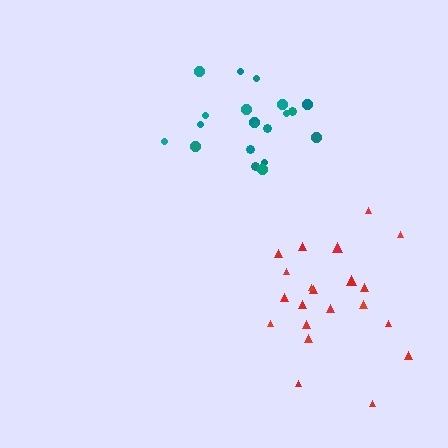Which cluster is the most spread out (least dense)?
Red.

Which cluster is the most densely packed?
Teal.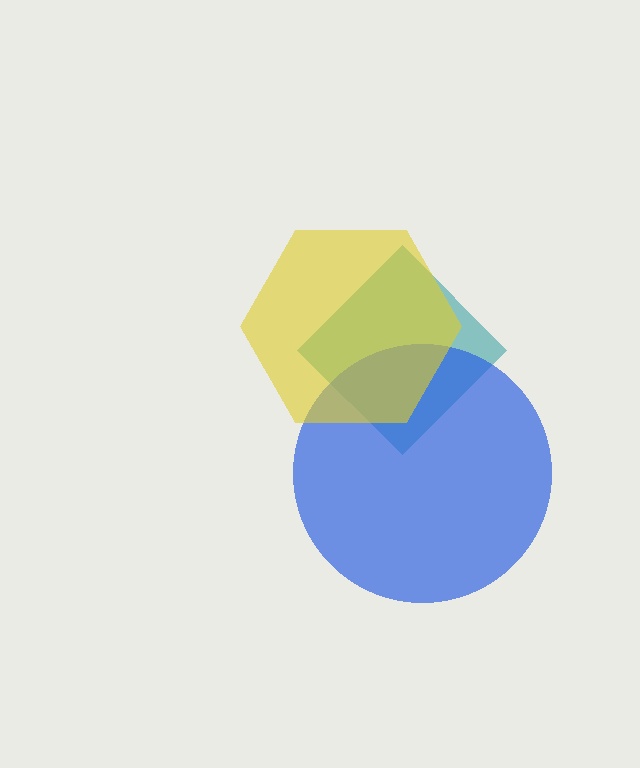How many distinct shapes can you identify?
There are 3 distinct shapes: a teal diamond, a blue circle, a yellow hexagon.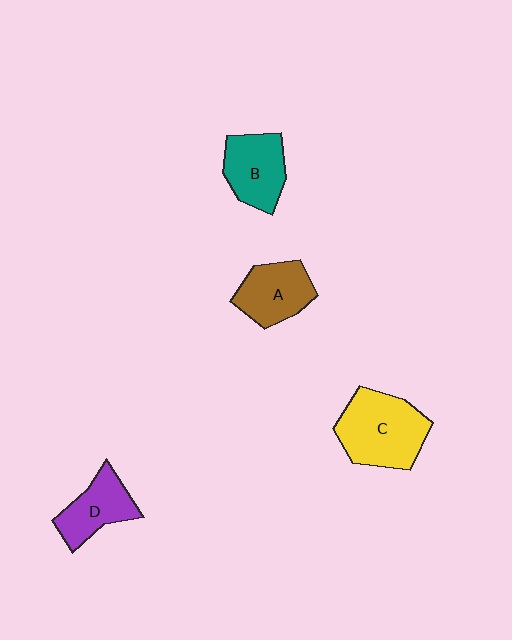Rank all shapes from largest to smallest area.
From largest to smallest: C (yellow), B (teal), A (brown), D (purple).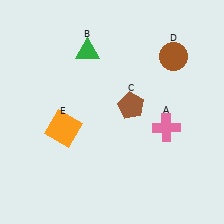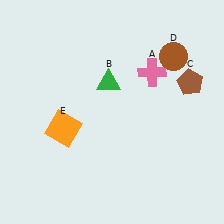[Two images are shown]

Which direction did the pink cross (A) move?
The pink cross (A) moved up.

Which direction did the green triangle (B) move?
The green triangle (B) moved down.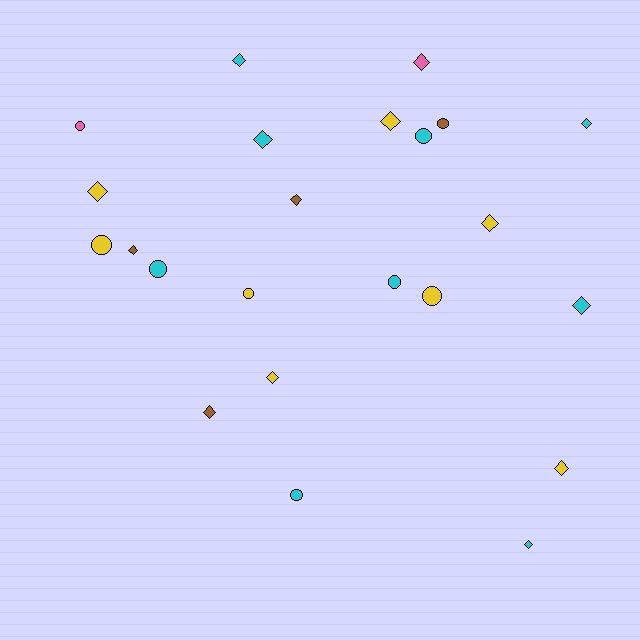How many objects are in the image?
There are 23 objects.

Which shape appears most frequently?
Diamond, with 14 objects.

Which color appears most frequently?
Cyan, with 9 objects.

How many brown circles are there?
There is 1 brown circle.